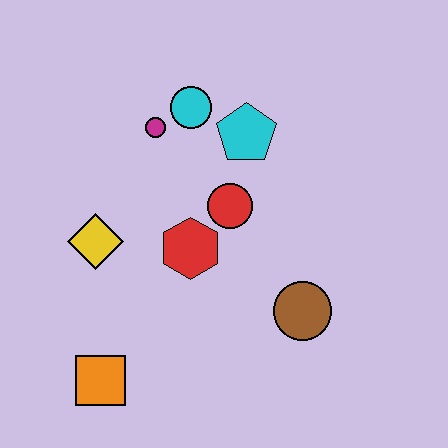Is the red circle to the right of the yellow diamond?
Yes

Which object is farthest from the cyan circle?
The orange square is farthest from the cyan circle.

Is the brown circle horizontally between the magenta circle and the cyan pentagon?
No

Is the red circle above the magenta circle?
No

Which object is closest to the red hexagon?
The red circle is closest to the red hexagon.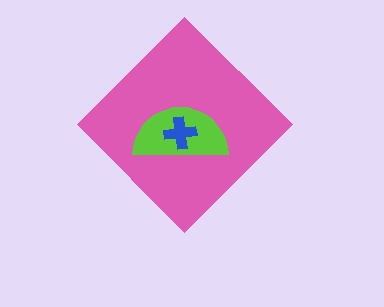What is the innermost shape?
The blue cross.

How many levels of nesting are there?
3.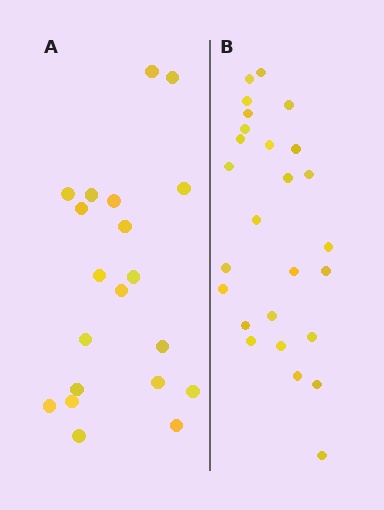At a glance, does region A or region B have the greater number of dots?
Region B (the right region) has more dots.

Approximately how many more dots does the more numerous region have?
Region B has about 6 more dots than region A.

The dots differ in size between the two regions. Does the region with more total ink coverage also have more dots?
No. Region A has more total ink coverage because its dots are larger, but region B actually contains more individual dots. Total area can be misleading — the number of items is what matters here.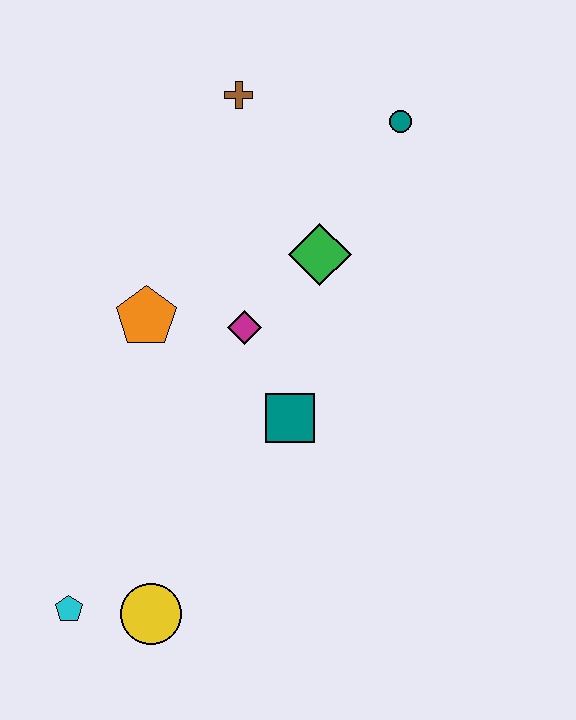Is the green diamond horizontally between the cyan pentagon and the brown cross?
No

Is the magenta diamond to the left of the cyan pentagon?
No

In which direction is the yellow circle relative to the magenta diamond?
The yellow circle is below the magenta diamond.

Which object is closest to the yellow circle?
The cyan pentagon is closest to the yellow circle.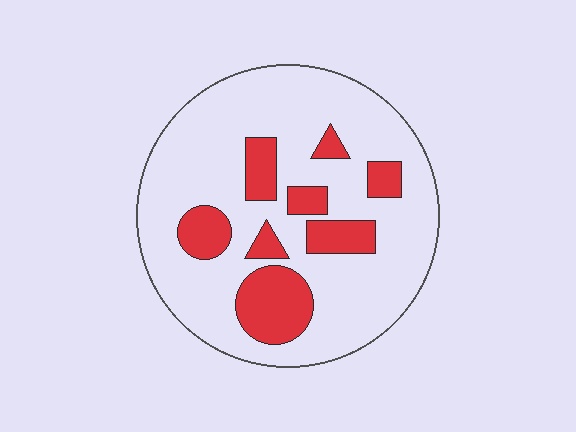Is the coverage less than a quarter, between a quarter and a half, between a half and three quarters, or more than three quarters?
Less than a quarter.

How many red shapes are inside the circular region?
8.